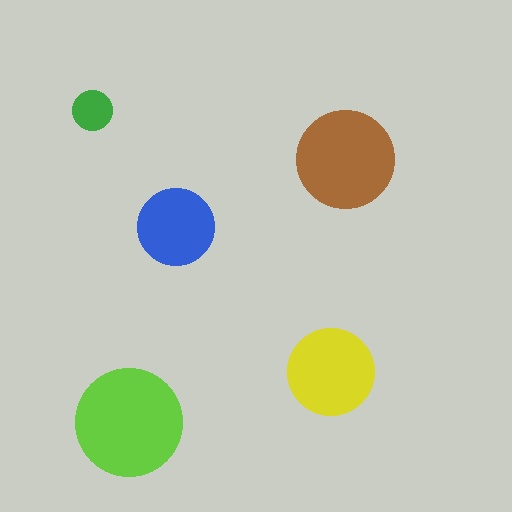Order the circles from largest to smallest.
the lime one, the brown one, the yellow one, the blue one, the green one.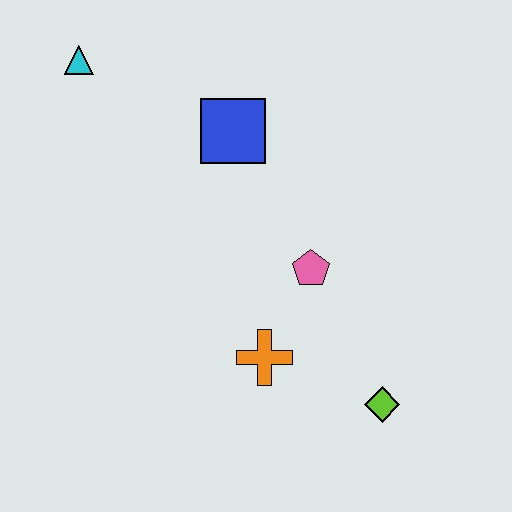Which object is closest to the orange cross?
The pink pentagon is closest to the orange cross.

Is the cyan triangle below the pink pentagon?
No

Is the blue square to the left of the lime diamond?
Yes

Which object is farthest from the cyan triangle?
The lime diamond is farthest from the cyan triangle.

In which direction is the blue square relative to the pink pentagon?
The blue square is above the pink pentagon.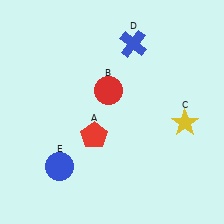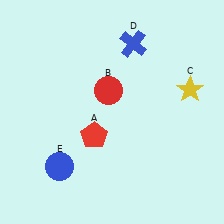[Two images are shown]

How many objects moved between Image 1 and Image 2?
1 object moved between the two images.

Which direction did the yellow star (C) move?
The yellow star (C) moved up.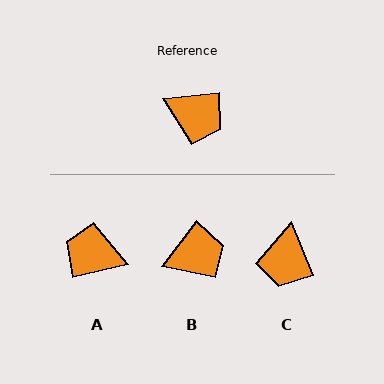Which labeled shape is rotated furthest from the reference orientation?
A, about 172 degrees away.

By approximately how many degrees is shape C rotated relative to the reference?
Approximately 74 degrees clockwise.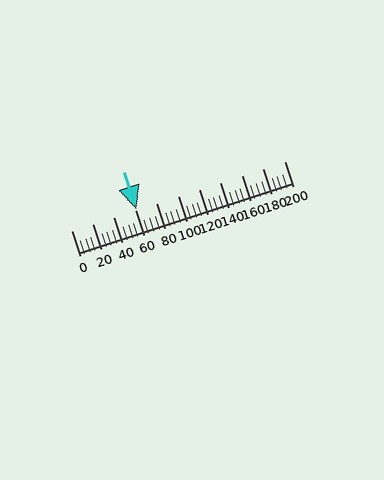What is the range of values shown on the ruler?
The ruler shows values from 0 to 200.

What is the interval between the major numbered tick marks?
The major tick marks are spaced 20 units apart.